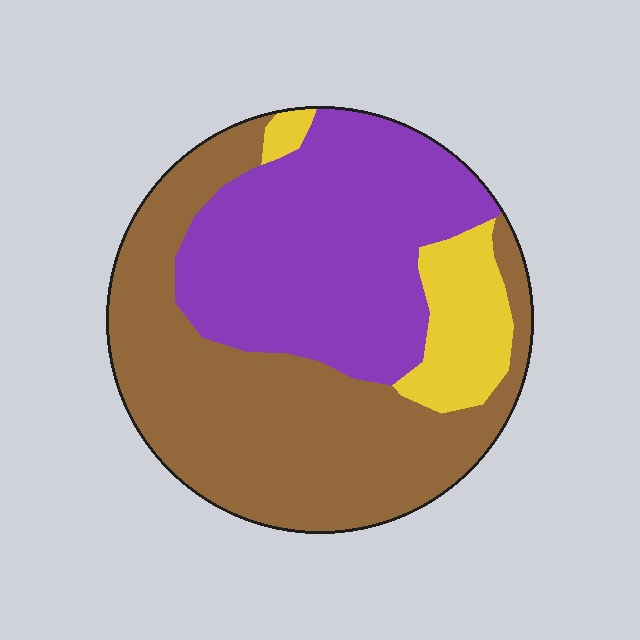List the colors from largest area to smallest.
From largest to smallest: brown, purple, yellow.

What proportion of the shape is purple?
Purple takes up about two fifths (2/5) of the shape.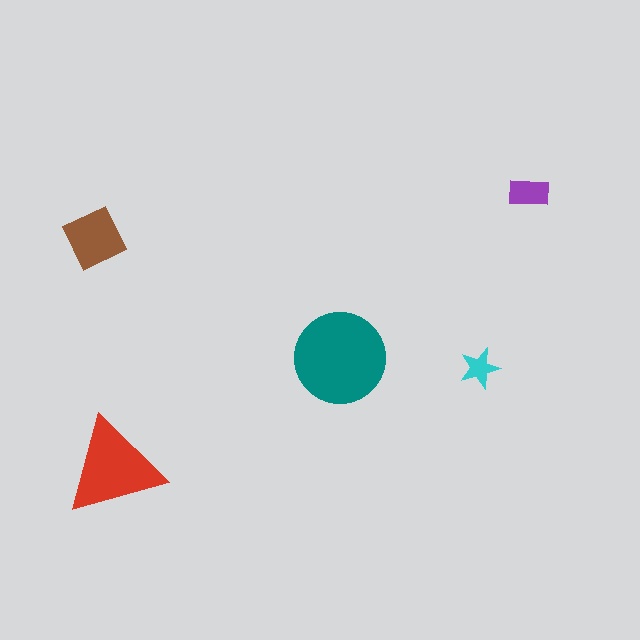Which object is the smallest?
The cyan star.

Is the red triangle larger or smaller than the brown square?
Larger.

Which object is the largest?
The teal circle.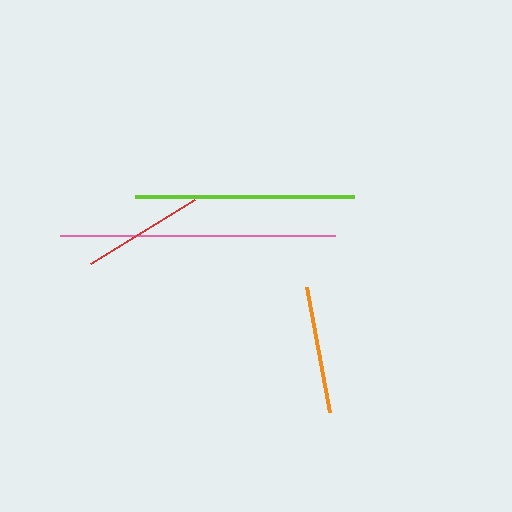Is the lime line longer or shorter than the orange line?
The lime line is longer than the orange line.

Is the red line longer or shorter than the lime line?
The lime line is longer than the red line.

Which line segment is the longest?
The pink line is the longest at approximately 276 pixels.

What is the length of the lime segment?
The lime segment is approximately 219 pixels long.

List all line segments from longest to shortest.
From longest to shortest: pink, lime, orange, red.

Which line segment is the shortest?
The red line is the shortest at approximately 122 pixels.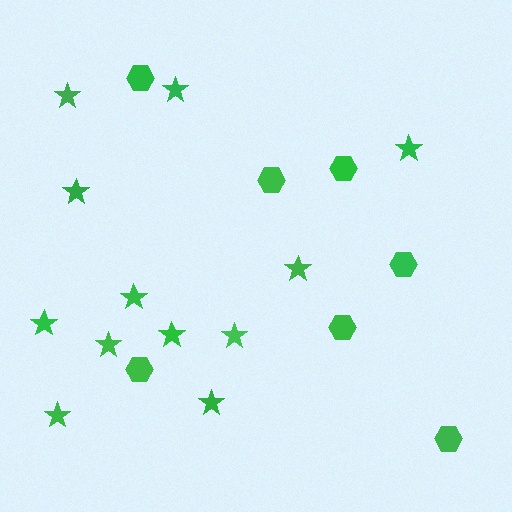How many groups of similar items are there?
There are 2 groups: one group of stars (12) and one group of hexagons (7).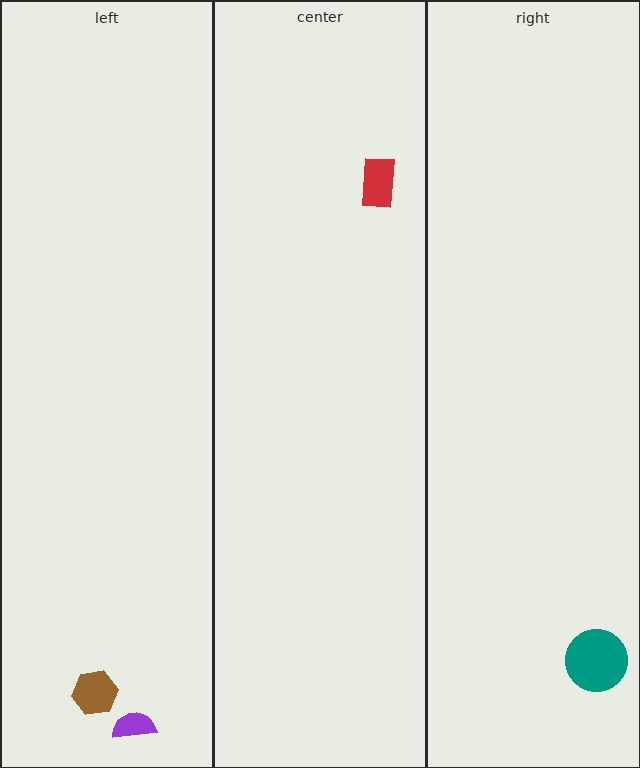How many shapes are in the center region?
1.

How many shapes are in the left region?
2.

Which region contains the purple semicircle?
The left region.